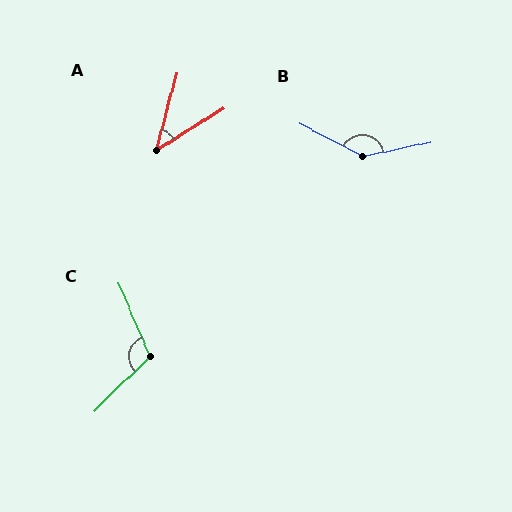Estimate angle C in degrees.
Approximately 110 degrees.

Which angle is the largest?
B, at approximately 141 degrees.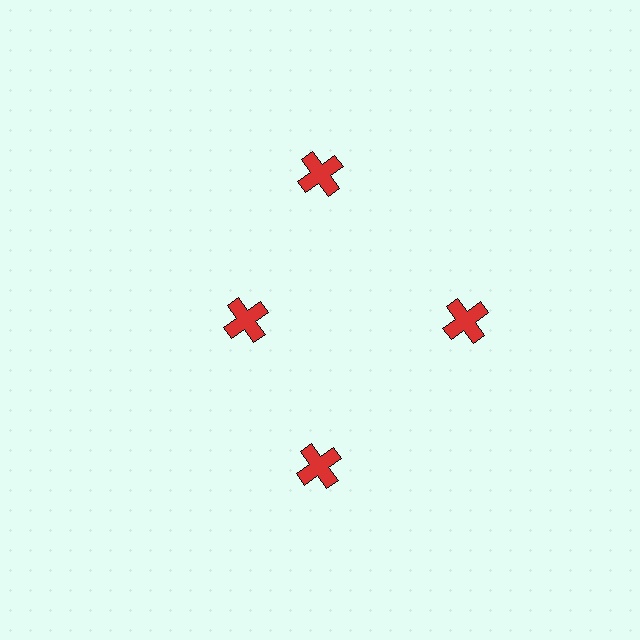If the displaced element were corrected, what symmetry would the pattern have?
It would have 4-fold rotational symmetry — the pattern would map onto itself every 90 degrees.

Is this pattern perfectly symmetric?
No. The 4 red crosses are arranged in a ring, but one element near the 9 o'clock position is pulled inward toward the center, breaking the 4-fold rotational symmetry.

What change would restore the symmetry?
The symmetry would be restored by moving it outward, back onto the ring so that all 4 crosses sit at equal angles and equal distance from the center.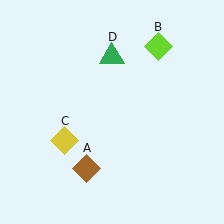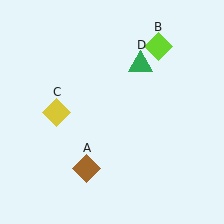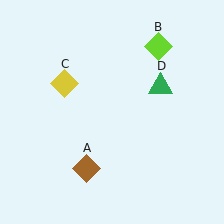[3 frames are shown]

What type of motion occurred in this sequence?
The yellow diamond (object C), green triangle (object D) rotated clockwise around the center of the scene.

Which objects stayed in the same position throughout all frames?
Brown diamond (object A) and lime diamond (object B) remained stationary.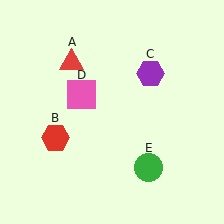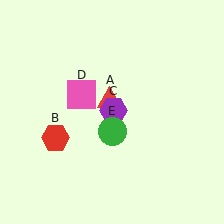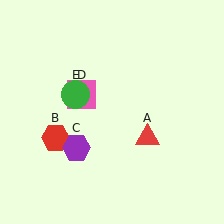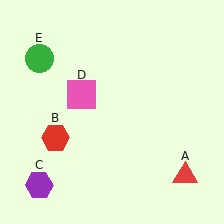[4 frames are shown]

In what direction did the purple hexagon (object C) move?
The purple hexagon (object C) moved down and to the left.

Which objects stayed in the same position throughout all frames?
Red hexagon (object B) and pink square (object D) remained stationary.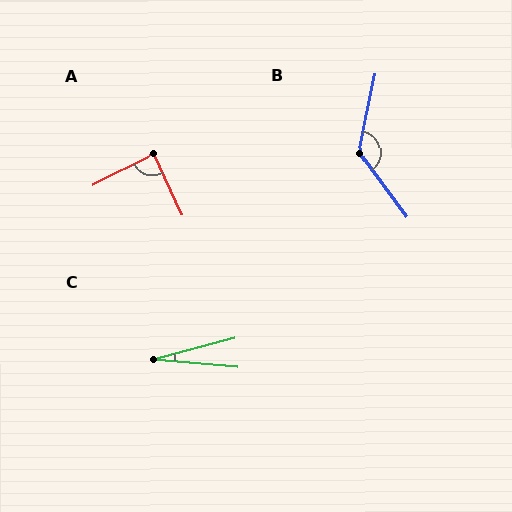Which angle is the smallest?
C, at approximately 19 degrees.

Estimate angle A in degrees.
Approximately 88 degrees.